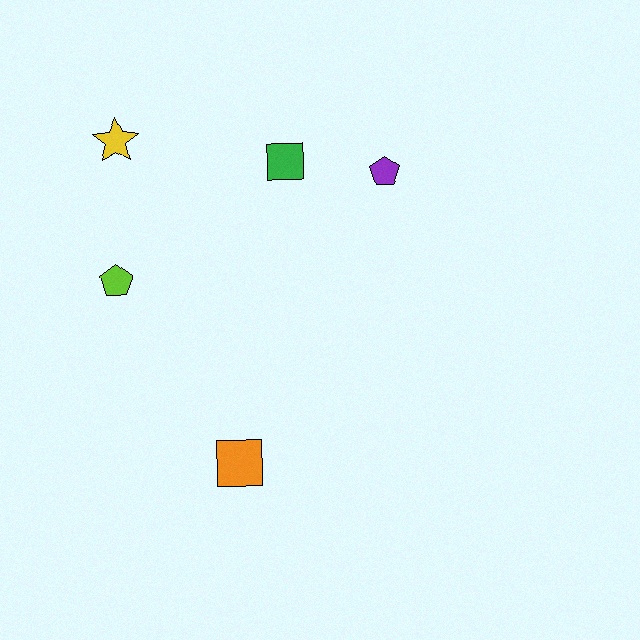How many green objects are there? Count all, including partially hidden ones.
There is 1 green object.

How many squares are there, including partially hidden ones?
There are 2 squares.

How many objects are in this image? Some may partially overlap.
There are 5 objects.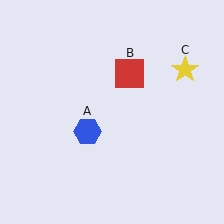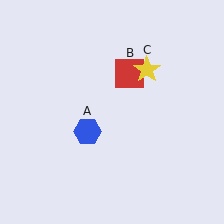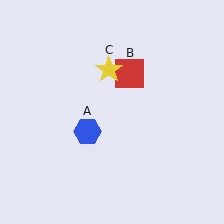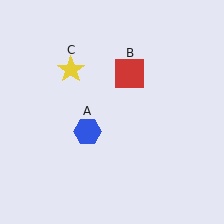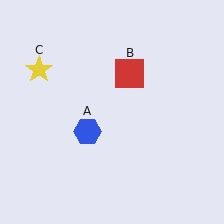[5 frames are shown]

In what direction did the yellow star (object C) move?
The yellow star (object C) moved left.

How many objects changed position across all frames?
1 object changed position: yellow star (object C).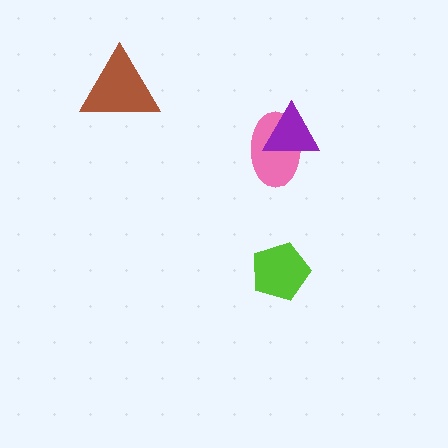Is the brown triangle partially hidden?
No, no other shape covers it.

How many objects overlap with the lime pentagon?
0 objects overlap with the lime pentagon.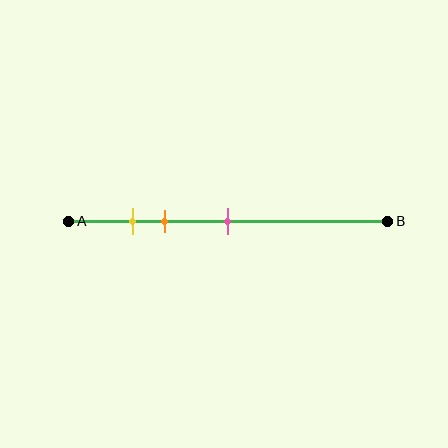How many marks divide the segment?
There are 3 marks dividing the segment.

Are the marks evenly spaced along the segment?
No, the marks are not evenly spaced.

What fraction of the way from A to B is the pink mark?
The pink mark is approximately 50% (0.5) of the way from A to B.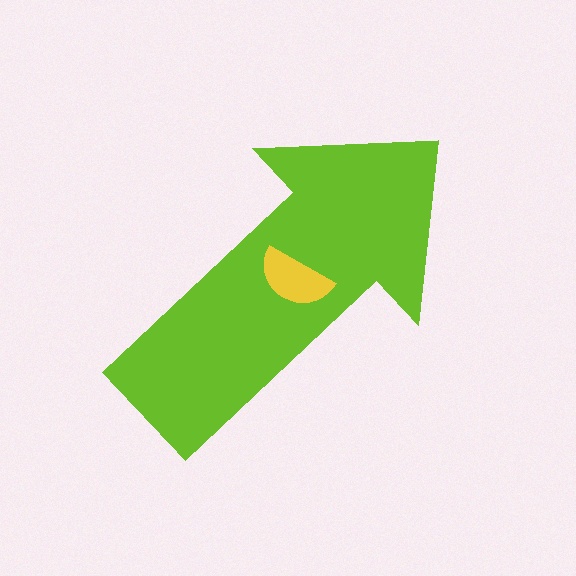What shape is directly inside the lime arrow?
The yellow semicircle.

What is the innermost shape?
The yellow semicircle.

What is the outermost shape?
The lime arrow.